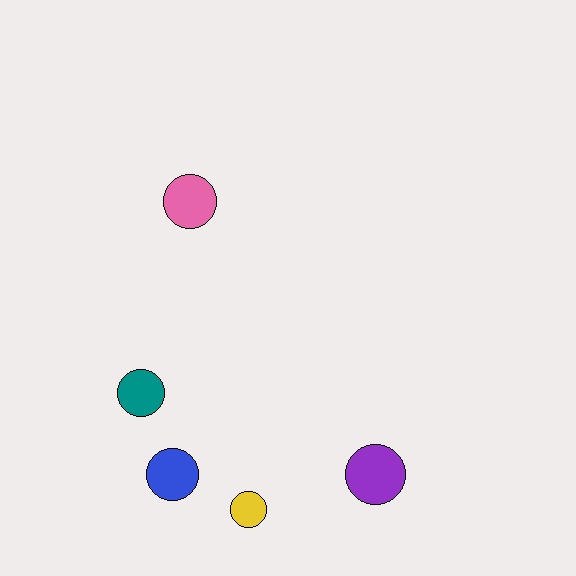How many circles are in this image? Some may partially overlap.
There are 5 circles.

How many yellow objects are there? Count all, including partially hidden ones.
There is 1 yellow object.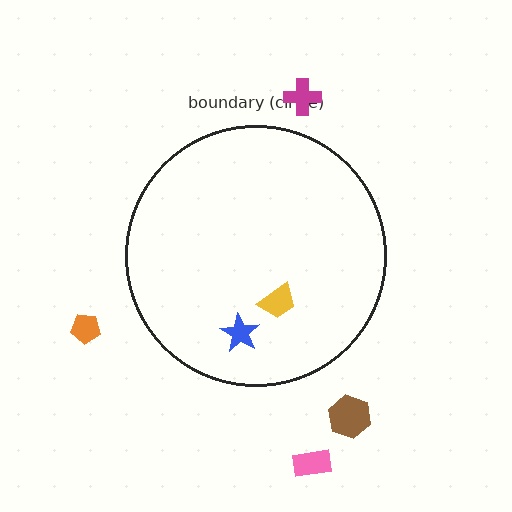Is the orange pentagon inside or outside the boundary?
Outside.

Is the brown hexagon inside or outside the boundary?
Outside.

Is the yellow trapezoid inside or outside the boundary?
Inside.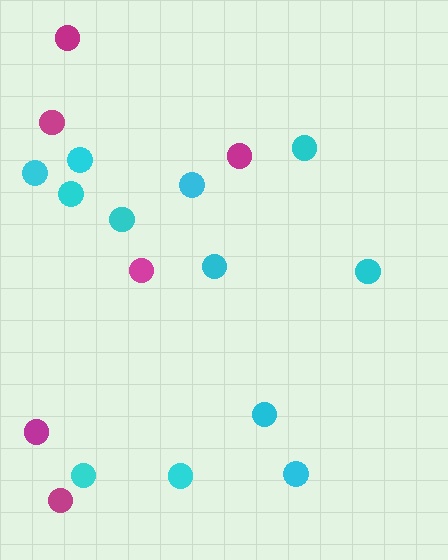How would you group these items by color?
There are 2 groups: one group of magenta circles (6) and one group of cyan circles (12).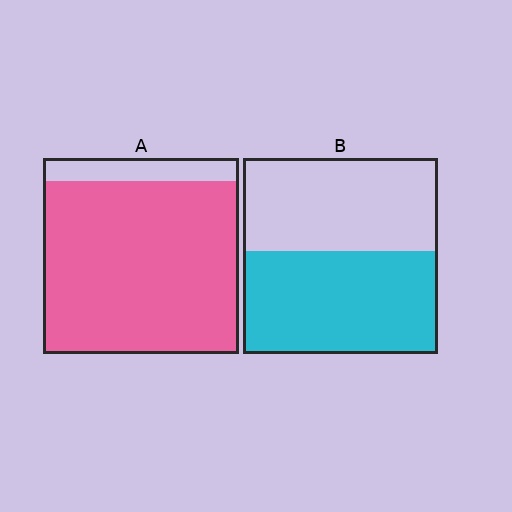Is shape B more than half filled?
Roughly half.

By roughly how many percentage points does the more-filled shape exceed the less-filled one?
By roughly 35 percentage points (A over B).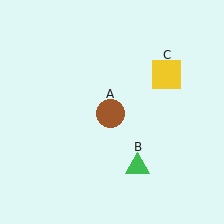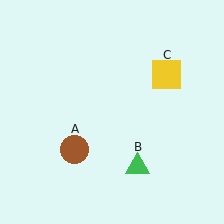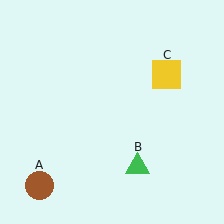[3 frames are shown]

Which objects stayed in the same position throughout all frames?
Green triangle (object B) and yellow square (object C) remained stationary.